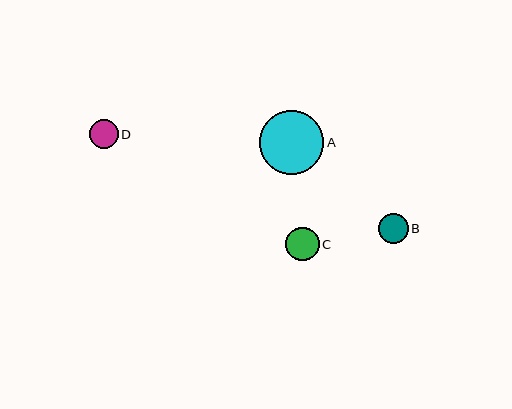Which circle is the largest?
Circle A is the largest with a size of approximately 64 pixels.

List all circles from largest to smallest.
From largest to smallest: A, C, B, D.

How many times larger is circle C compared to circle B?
Circle C is approximately 1.1 times the size of circle B.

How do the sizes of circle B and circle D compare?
Circle B and circle D are approximately the same size.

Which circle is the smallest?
Circle D is the smallest with a size of approximately 29 pixels.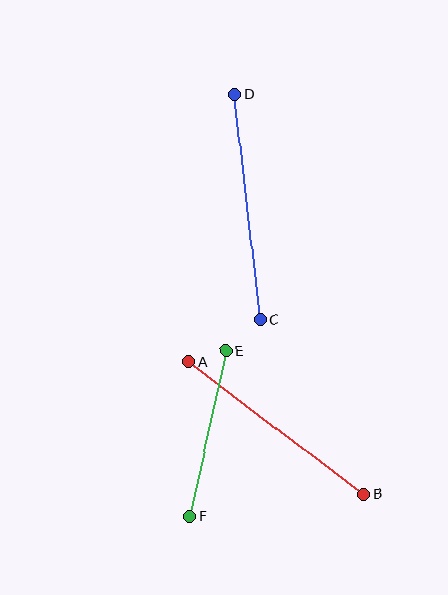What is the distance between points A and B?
The distance is approximately 219 pixels.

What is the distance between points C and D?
The distance is approximately 227 pixels.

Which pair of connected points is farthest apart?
Points C and D are farthest apart.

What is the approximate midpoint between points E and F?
The midpoint is at approximately (208, 434) pixels.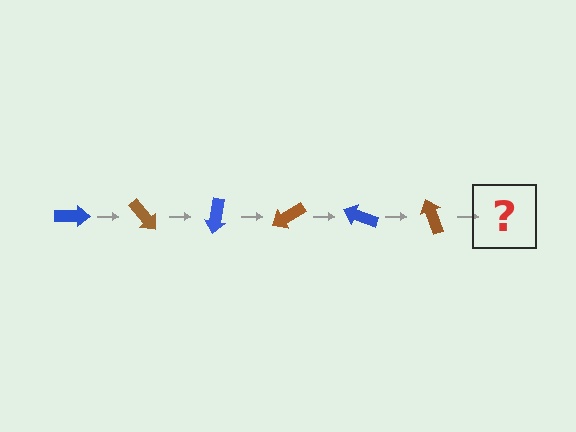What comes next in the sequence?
The next element should be a blue arrow, rotated 300 degrees from the start.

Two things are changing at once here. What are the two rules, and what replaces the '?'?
The two rules are that it rotates 50 degrees each step and the color cycles through blue and brown. The '?' should be a blue arrow, rotated 300 degrees from the start.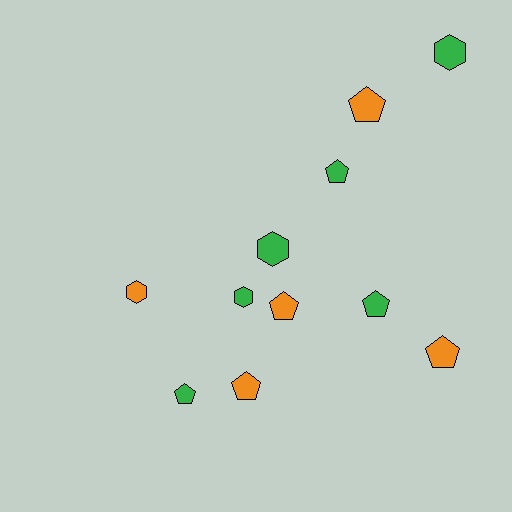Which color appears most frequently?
Green, with 6 objects.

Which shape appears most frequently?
Pentagon, with 7 objects.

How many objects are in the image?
There are 11 objects.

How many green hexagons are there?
There are 3 green hexagons.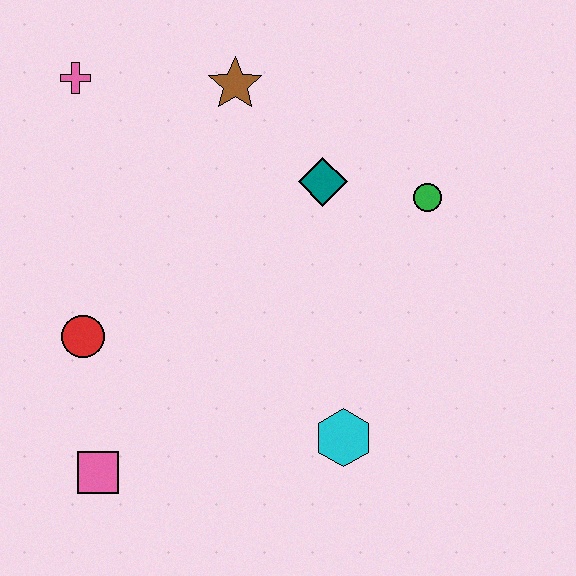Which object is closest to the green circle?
The teal diamond is closest to the green circle.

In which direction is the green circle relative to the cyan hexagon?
The green circle is above the cyan hexagon.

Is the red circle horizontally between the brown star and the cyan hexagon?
No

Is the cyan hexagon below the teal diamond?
Yes